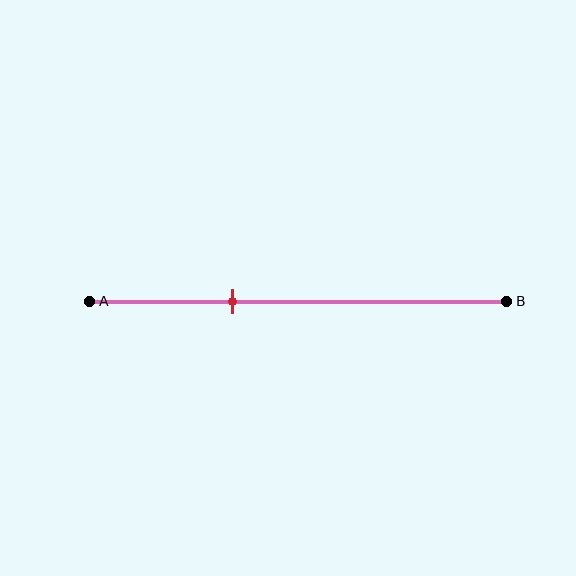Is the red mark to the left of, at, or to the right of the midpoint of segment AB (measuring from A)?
The red mark is to the left of the midpoint of segment AB.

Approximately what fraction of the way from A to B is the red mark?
The red mark is approximately 35% of the way from A to B.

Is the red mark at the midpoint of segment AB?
No, the mark is at about 35% from A, not at the 50% midpoint.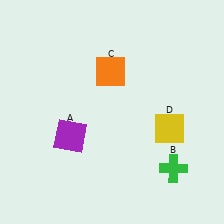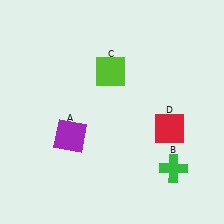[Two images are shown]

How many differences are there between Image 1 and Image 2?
There are 2 differences between the two images.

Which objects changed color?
C changed from orange to lime. D changed from yellow to red.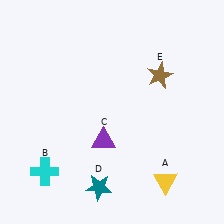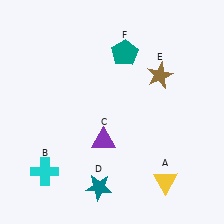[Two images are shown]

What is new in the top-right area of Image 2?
A teal pentagon (F) was added in the top-right area of Image 2.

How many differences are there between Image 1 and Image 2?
There is 1 difference between the two images.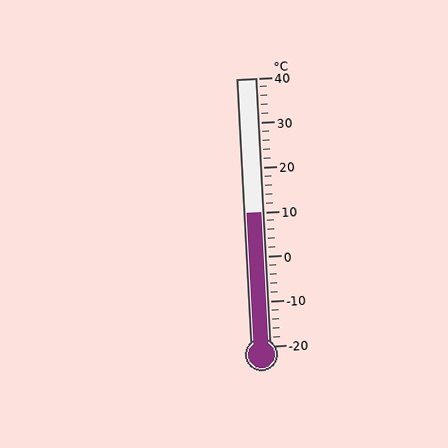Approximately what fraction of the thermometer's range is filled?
The thermometer is filled to approximately 50% of its range.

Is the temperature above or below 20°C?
The temperature is below 20°C.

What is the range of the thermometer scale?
The thermometer scale ranges from -20°C to 40°C.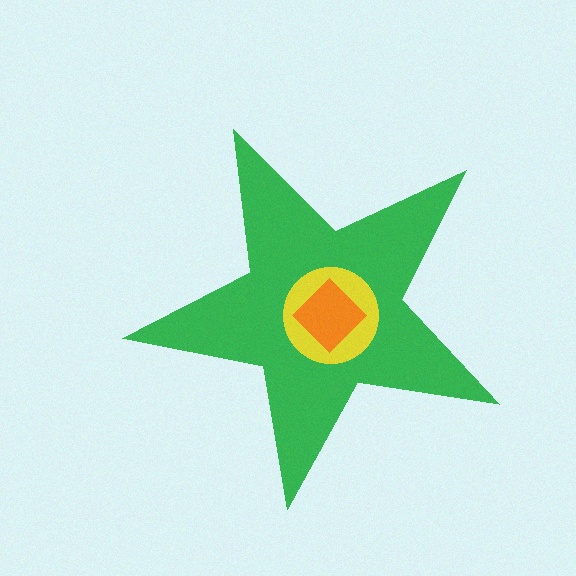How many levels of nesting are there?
3.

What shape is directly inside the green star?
The yellow circle.